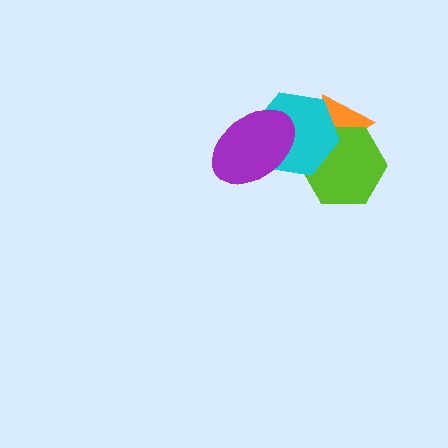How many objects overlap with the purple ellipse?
1 object overlaps with the purple ellipse.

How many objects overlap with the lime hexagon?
2 objects overlap with the lime hexagon.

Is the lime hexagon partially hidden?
Yes, it is partially covered by another shape.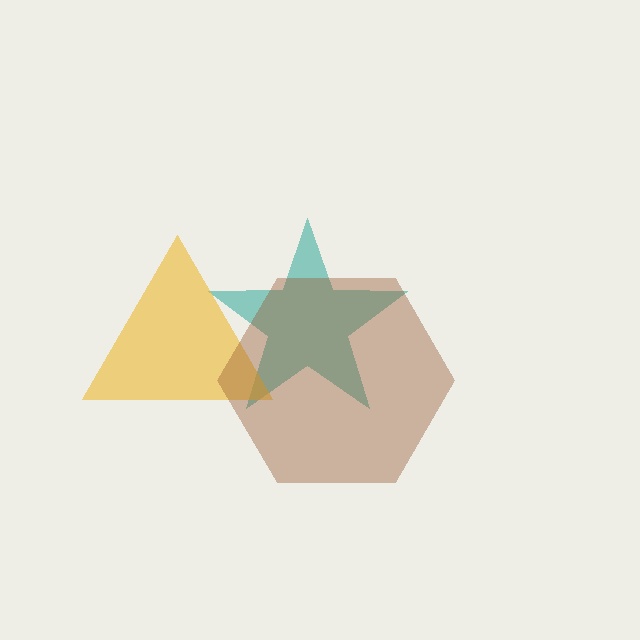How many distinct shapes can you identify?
There are 3 distinct shapes: a teal star, a yellow triangle, a brown hexagon.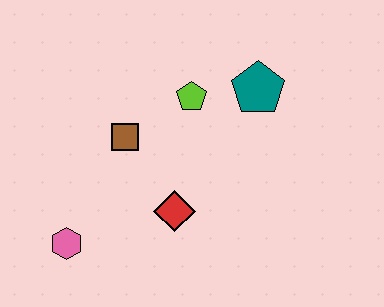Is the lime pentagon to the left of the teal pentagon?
Yes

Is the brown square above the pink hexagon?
Yes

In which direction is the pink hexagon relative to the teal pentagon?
The pink hexagon is to the left of the teal pentagon.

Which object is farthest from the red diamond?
The teal pentagon is farthest from the red diamond.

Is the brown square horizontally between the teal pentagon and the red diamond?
No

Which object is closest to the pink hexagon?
The red diamond is closest to the pink hexagon.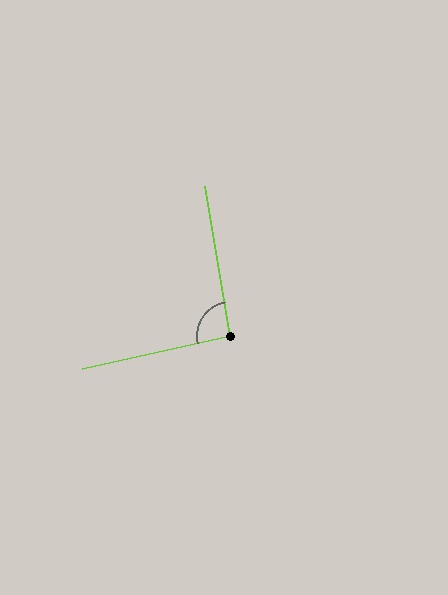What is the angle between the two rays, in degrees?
Approximately 93 degrees.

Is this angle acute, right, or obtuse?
It is approximately a right angle.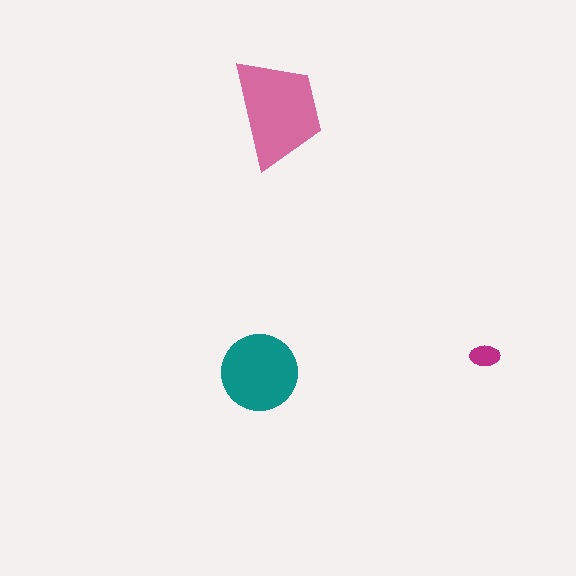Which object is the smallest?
The magenta ellipse.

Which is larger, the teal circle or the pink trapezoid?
The pink trapezoid.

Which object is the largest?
The pink trapezoid.